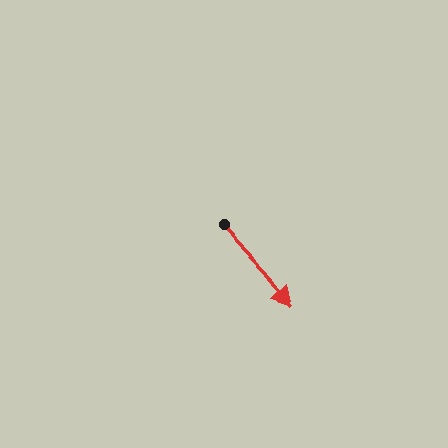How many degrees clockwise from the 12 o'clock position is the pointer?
Approximately 138 degrees.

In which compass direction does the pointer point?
Southeast.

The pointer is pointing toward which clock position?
Roughly 5 o'clock.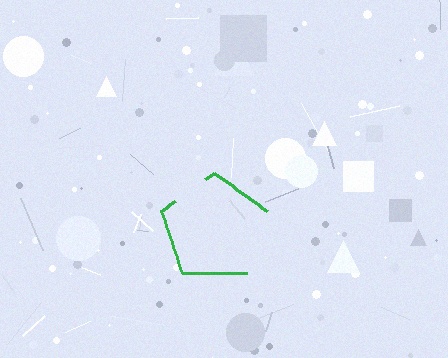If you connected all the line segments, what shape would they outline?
They would outline a pentagon.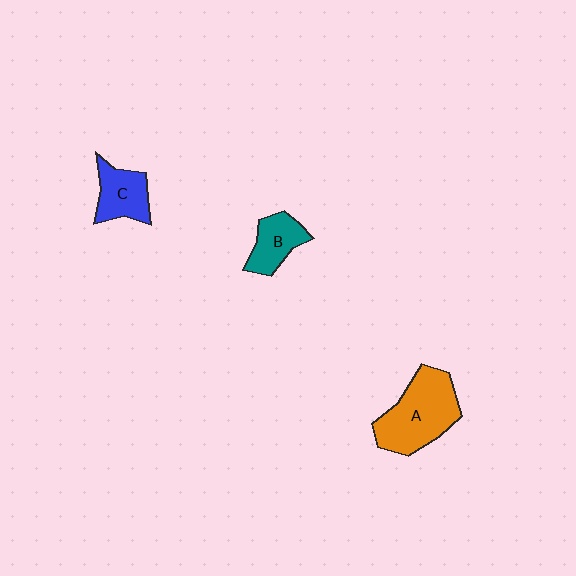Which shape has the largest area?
Shape A (orange).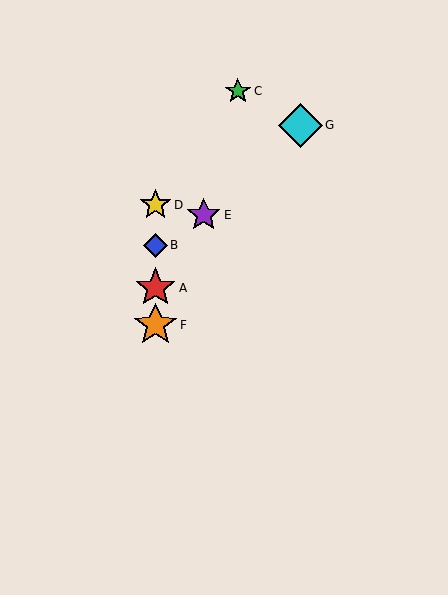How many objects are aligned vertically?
4 objects (A, B, D, F) are aligned vertically.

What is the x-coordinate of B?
Object B is at x≈156.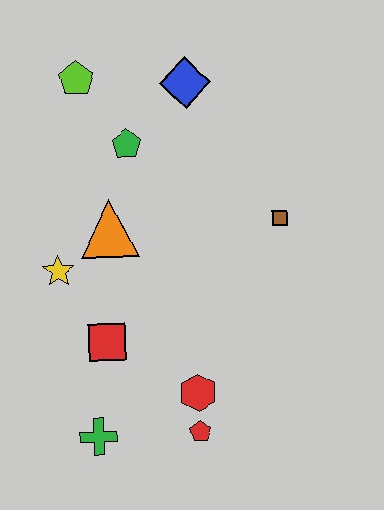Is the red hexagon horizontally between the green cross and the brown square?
Yes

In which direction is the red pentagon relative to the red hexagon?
The red pentagon is below the red hexagon.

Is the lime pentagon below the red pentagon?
No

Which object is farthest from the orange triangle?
The red pentagon is farthest from the orange triangle.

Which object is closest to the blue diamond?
The green pentagon is closest to the blue diamond.